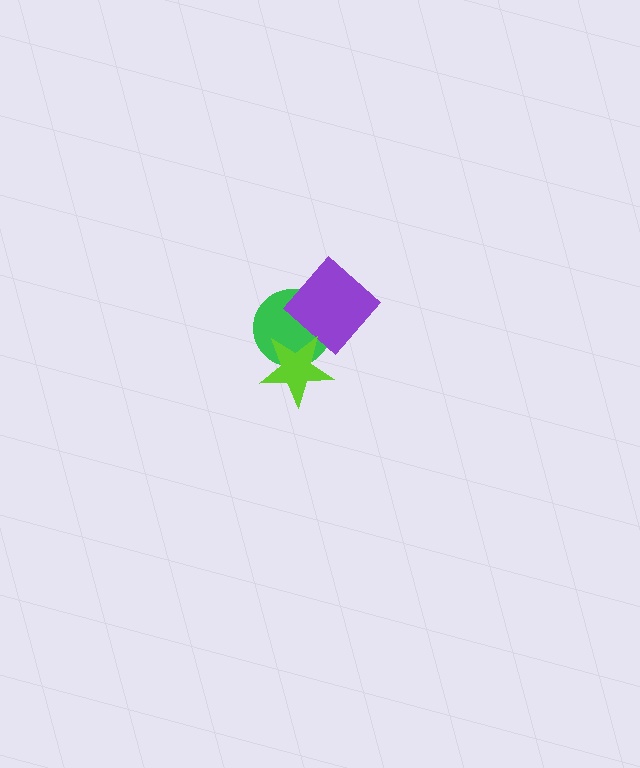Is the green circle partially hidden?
Yes, it is partially covered by another shape.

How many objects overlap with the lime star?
2 objects overlap with the lime star.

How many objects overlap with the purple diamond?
2 objects overlap with the purple diamond.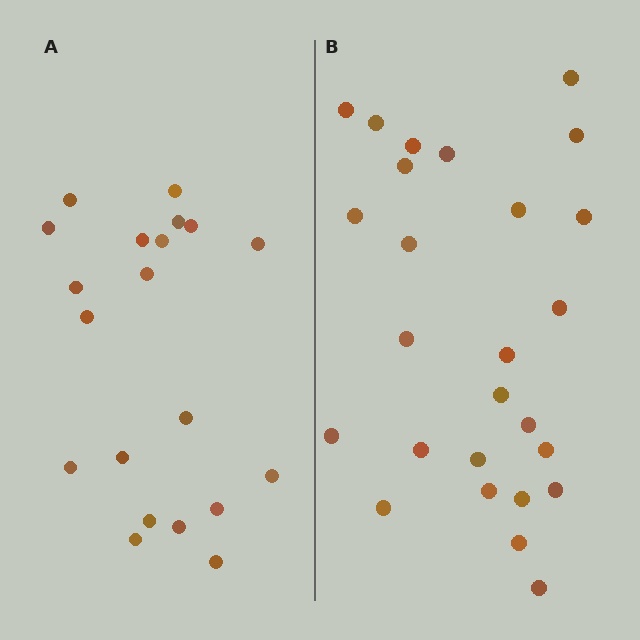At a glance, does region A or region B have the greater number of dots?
Region B (the right region) has more dots.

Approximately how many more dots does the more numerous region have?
Region B has about 6 more dots than region A.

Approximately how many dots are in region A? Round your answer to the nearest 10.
About 20 dots.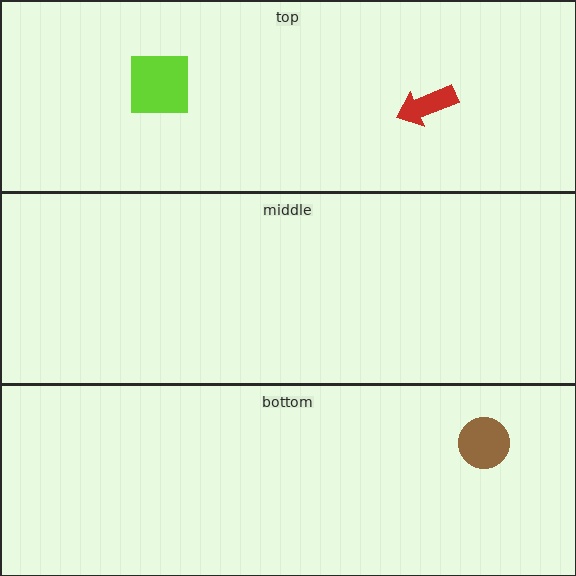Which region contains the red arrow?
The top region.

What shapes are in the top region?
The lime square, the red arrow.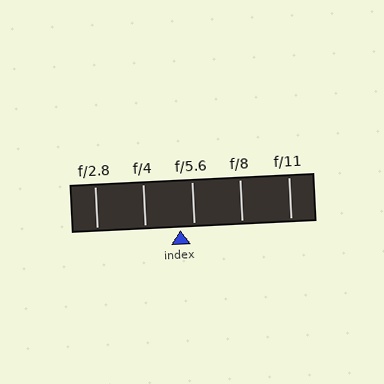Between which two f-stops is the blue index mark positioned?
The index mark is between f/4 and f/5.6.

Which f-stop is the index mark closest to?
The index mark is closest to f/5.6.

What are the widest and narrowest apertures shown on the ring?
The widest aperture shown is f/2.8 and the narrowest is f/11.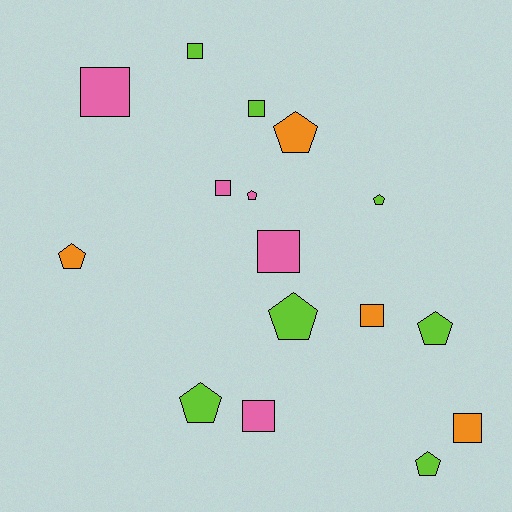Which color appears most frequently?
Lime, with 7 objects.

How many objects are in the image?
There are 16 objects.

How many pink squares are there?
There are 4 pink squares.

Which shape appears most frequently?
Square, with 8 objects.